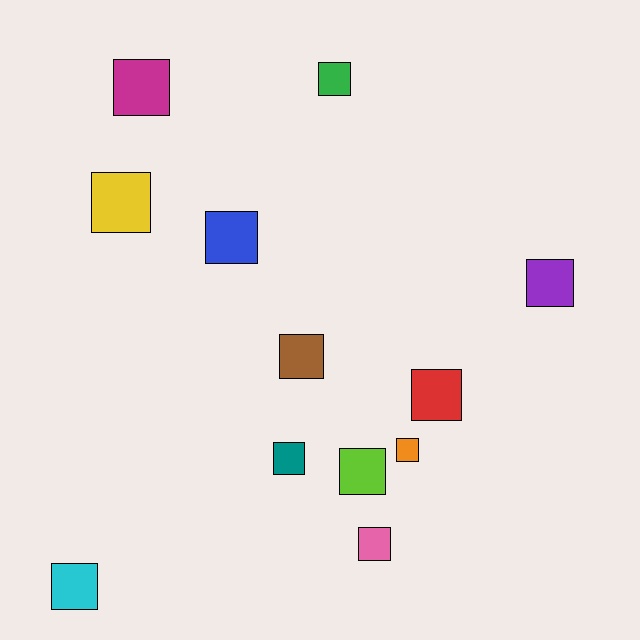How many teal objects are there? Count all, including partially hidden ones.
There is 1 teal object.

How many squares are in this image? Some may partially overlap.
There are 12 squares.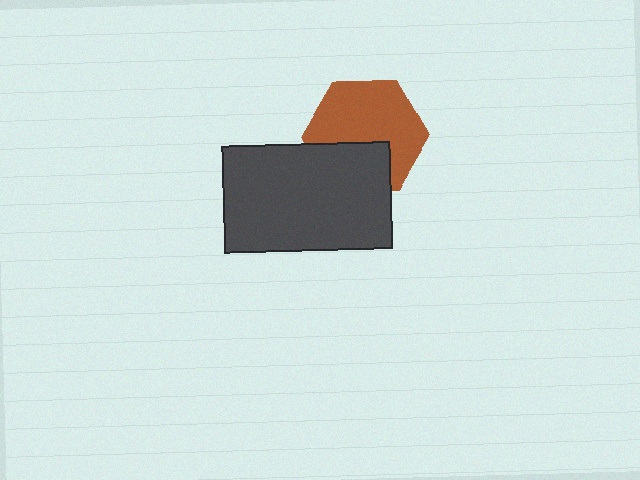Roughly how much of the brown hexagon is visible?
Most of it is visible (roughly 67%).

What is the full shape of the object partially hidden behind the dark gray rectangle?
The partially hidden object is a brown hexagon.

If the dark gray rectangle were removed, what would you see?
You would see the complete brown hexagon.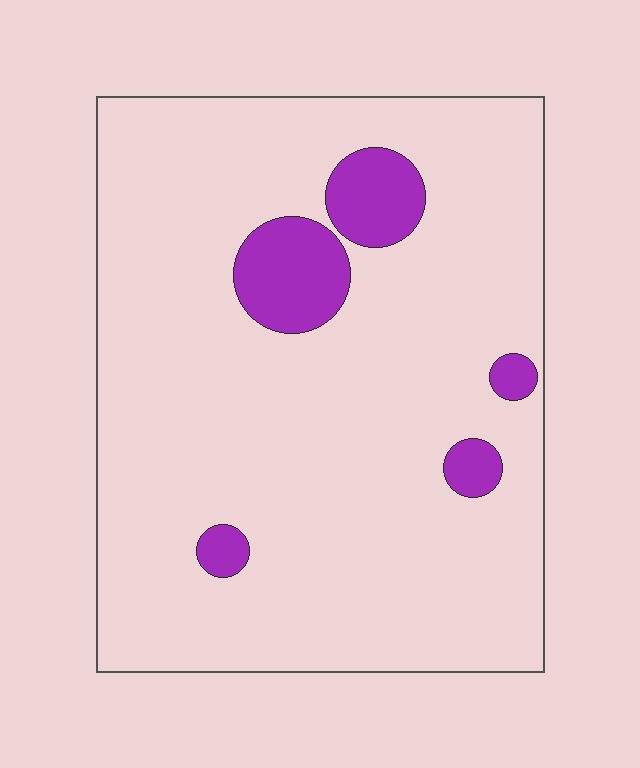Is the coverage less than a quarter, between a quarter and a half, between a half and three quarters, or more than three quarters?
Less than a quarter.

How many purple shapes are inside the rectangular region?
5.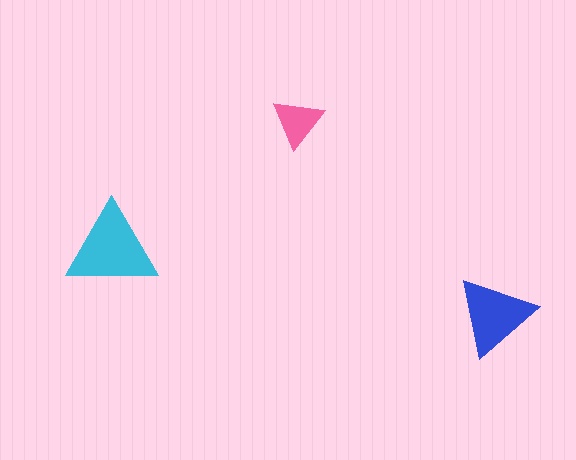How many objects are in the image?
There are 3 objects in the image.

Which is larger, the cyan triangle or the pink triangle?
The cyan one.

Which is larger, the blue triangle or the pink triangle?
The blue one.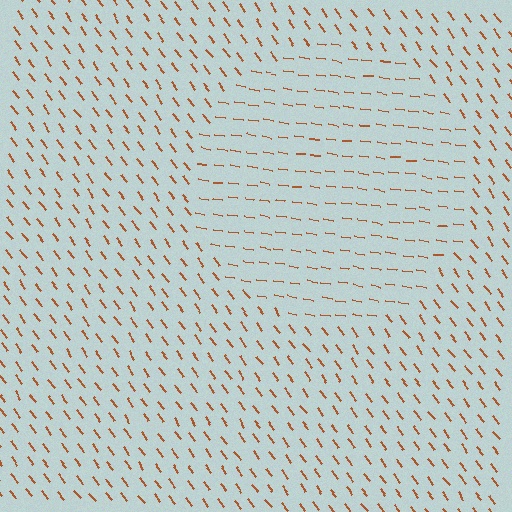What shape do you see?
I see a circle.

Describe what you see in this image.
The image is filled with small brown line segments. A circle region in the image has lines oriented differently from the surrounding lines, creating a visible texture boundary.